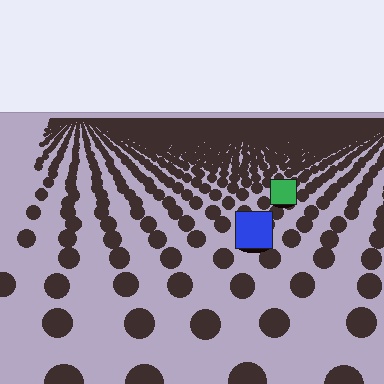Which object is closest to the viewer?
The blue square is closest. The texture marks near it are larger and more spread out.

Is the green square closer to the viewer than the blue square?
No. The blue square is closer — you can tell from the texture gradient: the ground texture is coarser near it.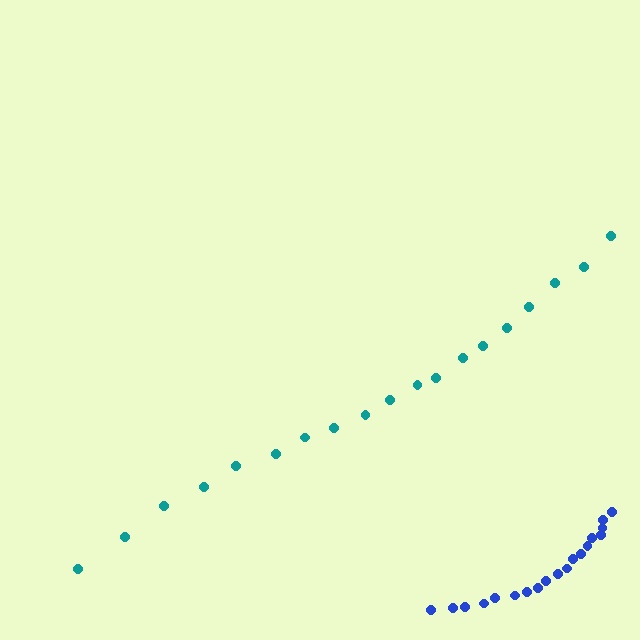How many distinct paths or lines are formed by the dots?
There are 2 distinct paths.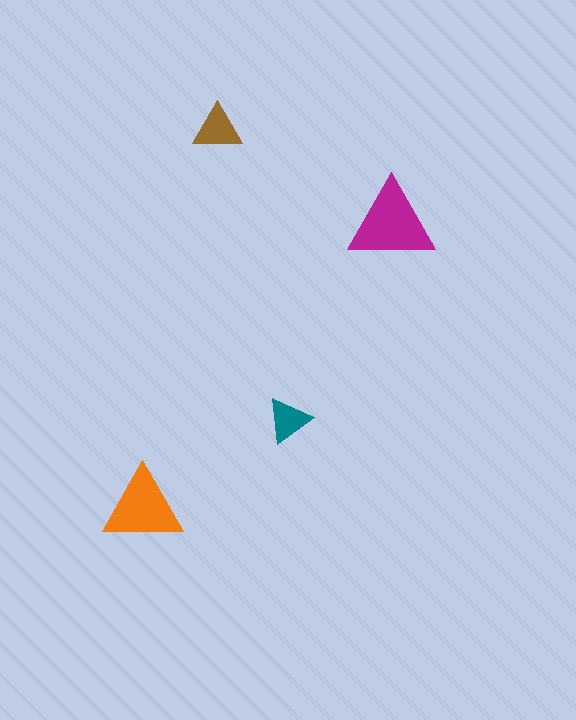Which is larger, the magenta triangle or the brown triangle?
The magenta one.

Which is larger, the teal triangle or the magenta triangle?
The magenta one.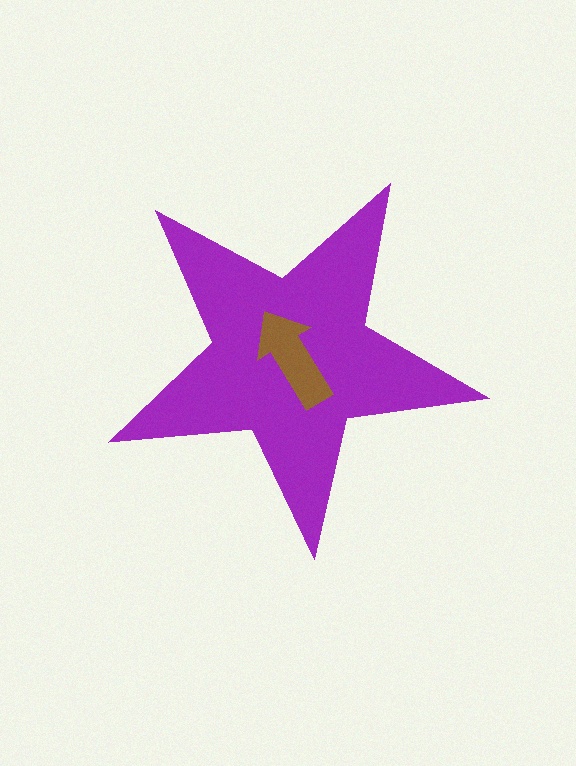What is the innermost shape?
The brown arrow.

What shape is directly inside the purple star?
The brown arrow.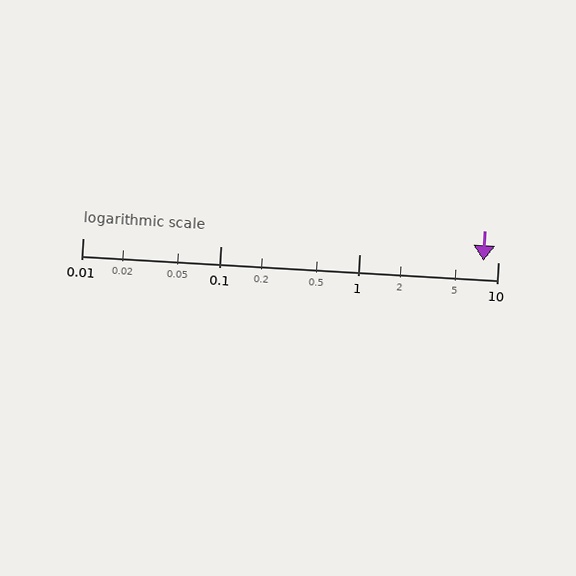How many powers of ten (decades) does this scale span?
The scale spans 3 decades, from 0.01 to 10.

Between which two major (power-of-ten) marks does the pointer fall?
The pointer is between 1 and 10.